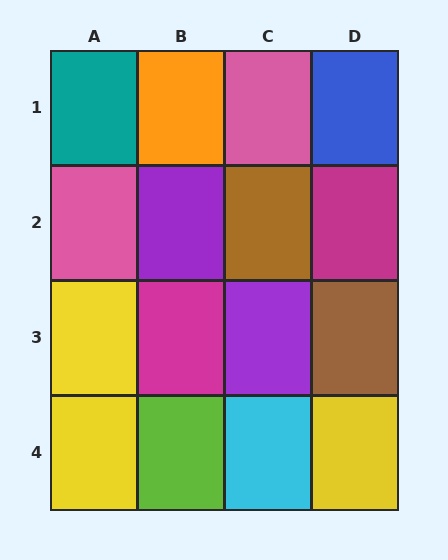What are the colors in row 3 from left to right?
Yellow, magenta, purple, brown.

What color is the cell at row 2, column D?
Magenta.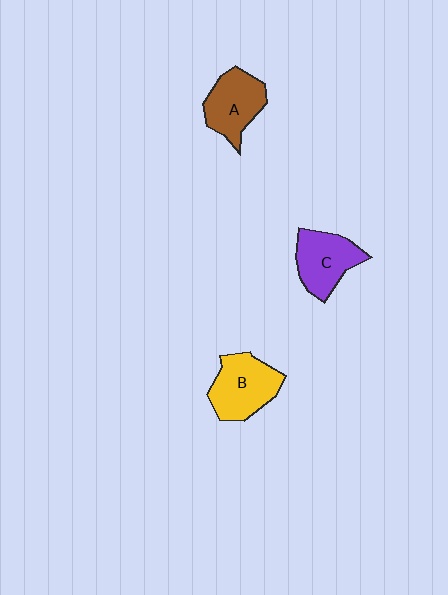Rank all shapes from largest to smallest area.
From largest to smallest: B (yellow), A (brown), C (purple).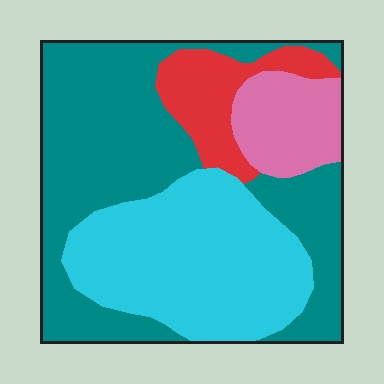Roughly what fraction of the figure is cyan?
Cyan covers roughly 35% of the figure.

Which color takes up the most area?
Teal, at roughly 45%.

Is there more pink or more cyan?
Cyan.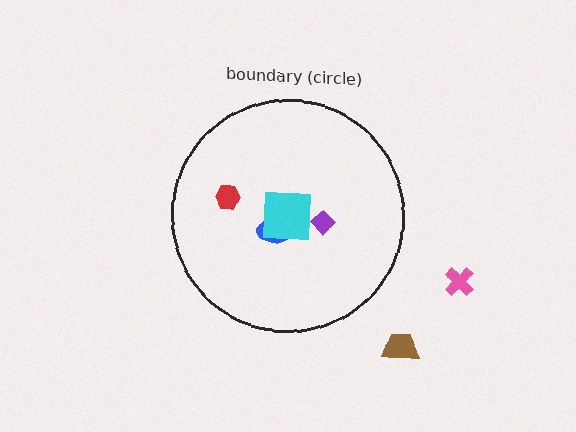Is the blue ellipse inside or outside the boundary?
Inside.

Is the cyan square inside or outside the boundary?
Inside.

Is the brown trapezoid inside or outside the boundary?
Outside.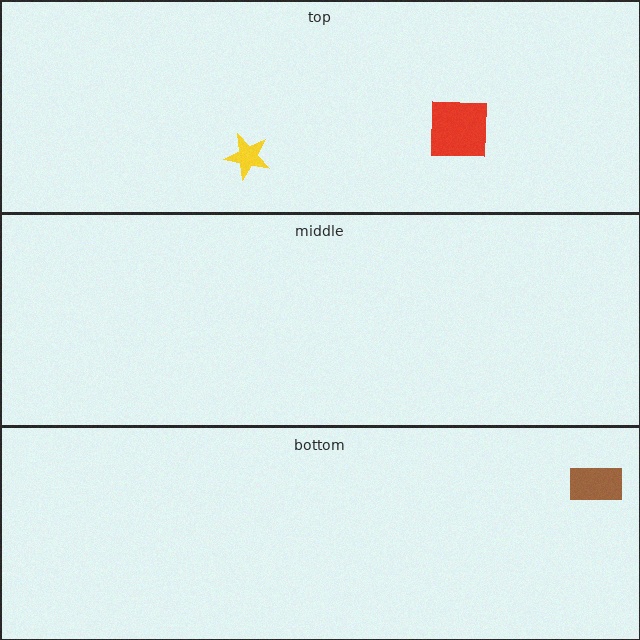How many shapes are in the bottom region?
1.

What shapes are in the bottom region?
The brown rectangle.